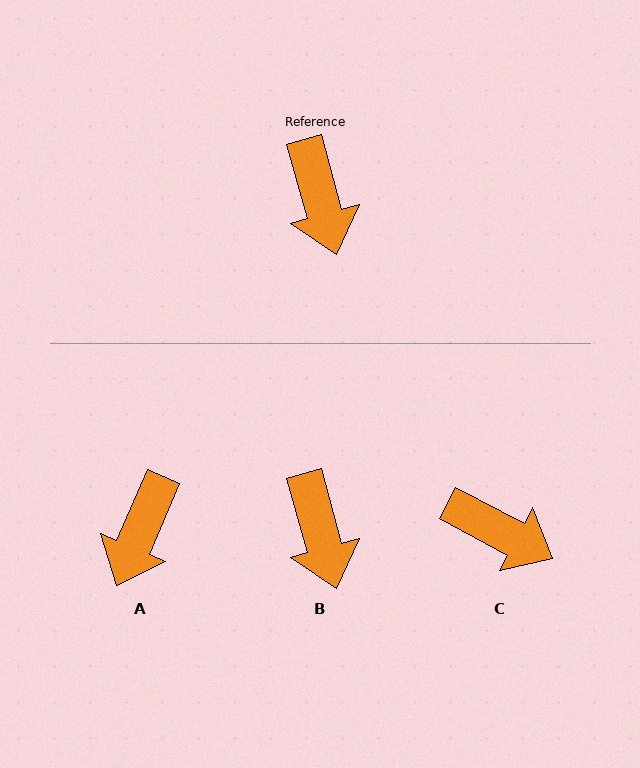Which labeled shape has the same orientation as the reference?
B.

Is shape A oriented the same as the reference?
No, it is off by about 39 degrees.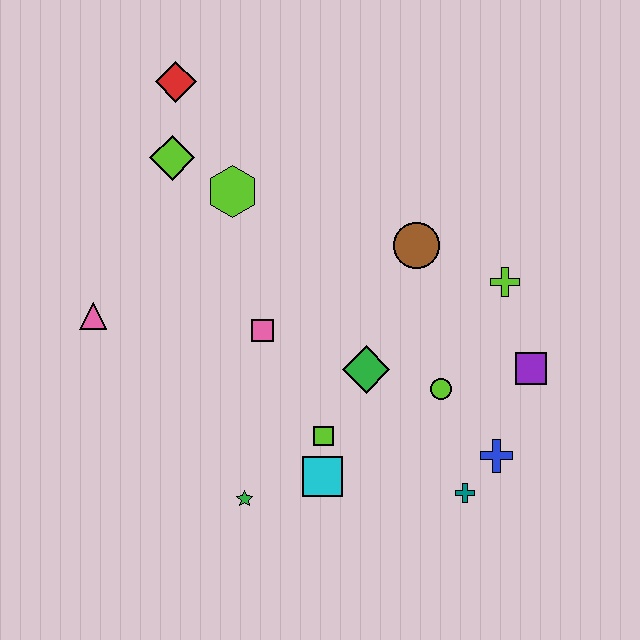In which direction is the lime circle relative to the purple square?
The lime circle is to the left of the purple square.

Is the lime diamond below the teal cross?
No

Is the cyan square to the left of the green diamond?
Yes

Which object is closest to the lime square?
The cyan square is closest to the lime square.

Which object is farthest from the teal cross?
The red diamond is farthest from the teal cross.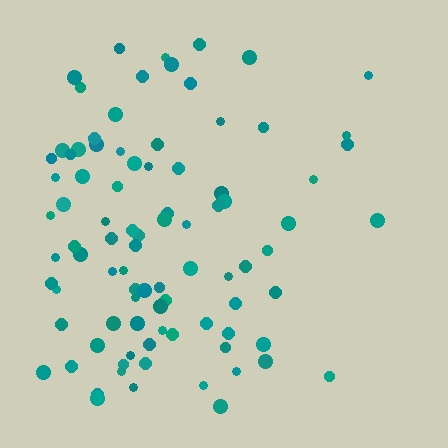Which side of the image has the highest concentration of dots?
The left.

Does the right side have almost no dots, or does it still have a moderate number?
Still a moderate number, just noticeably fewer than the left.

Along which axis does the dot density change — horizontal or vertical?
Horizontal.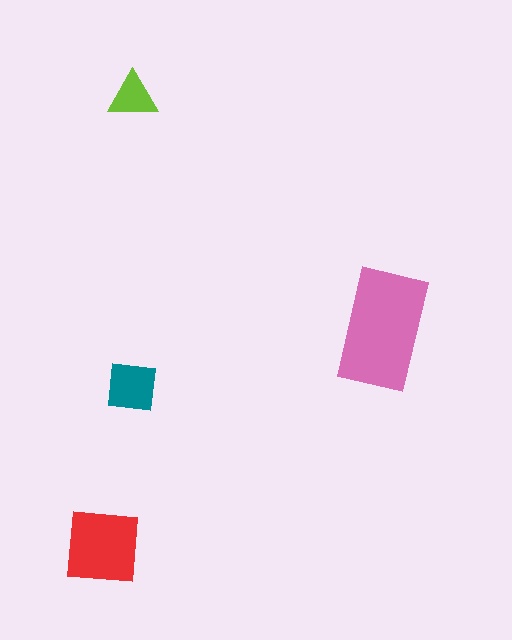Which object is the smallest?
The lime triangle.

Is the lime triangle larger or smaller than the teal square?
Smaller.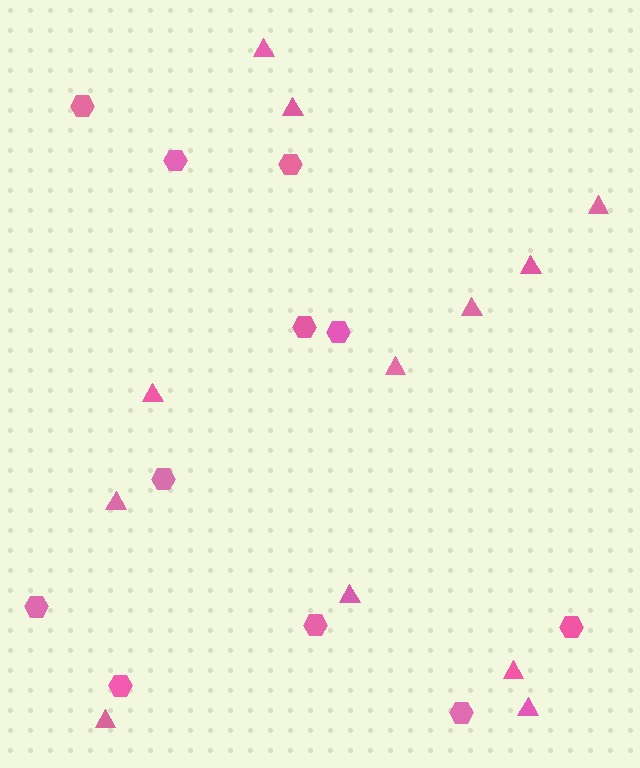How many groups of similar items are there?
There are 2 groups: one group of triangles (12) and one group of hexagons (11).